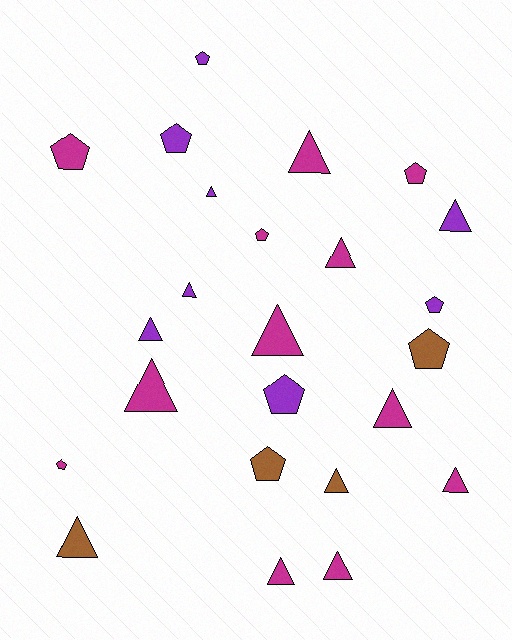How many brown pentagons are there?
There are 2 brown pentagons.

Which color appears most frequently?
Magenta, with 12 objects.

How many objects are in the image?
There are 24 objects.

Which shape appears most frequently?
Triangle, with 14 objects.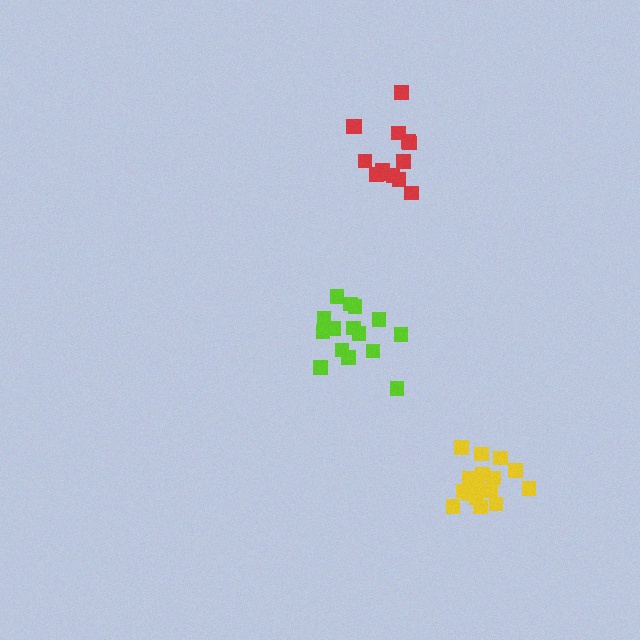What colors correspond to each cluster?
The clusters are colored: red, lime, yellow.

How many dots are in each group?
Group 1: 14 dots, Group 2: 15 dots, Group 3: 16 dots (45 total).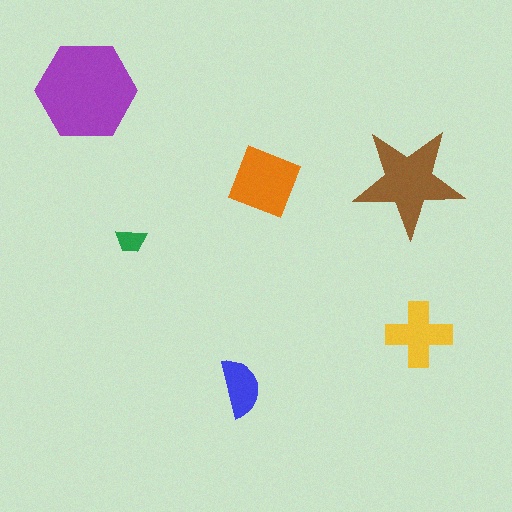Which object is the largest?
The purple hexagon.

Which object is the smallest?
The green trapezoid.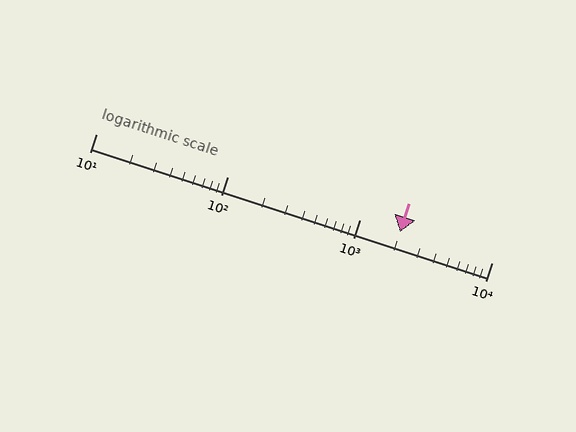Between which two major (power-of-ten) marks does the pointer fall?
The pointer is between 1000 and 10000.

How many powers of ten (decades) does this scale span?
The scale spans 3 decades, from 10 to 10000.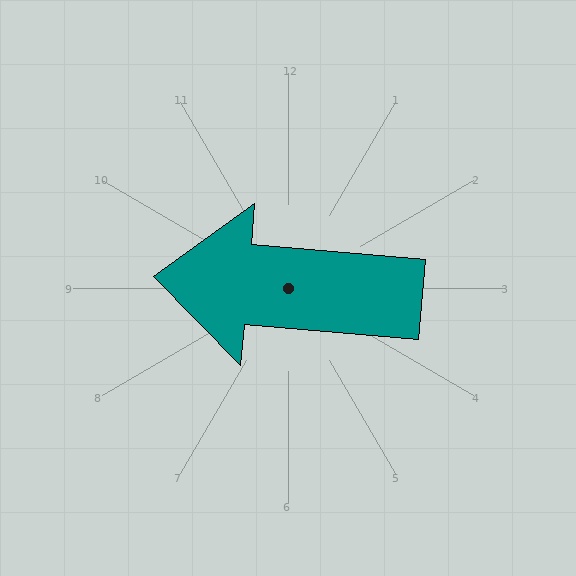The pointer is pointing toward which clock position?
Roughly 9 o'clock.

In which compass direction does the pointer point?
West.